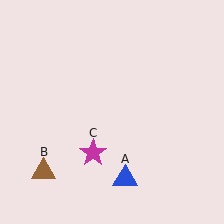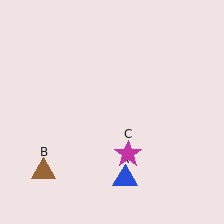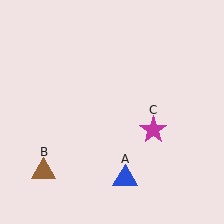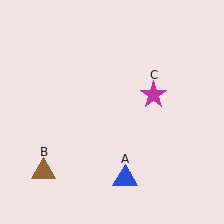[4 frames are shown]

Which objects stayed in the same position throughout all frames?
Blue triangle (object A) and brown triangle (object B) remained stationary.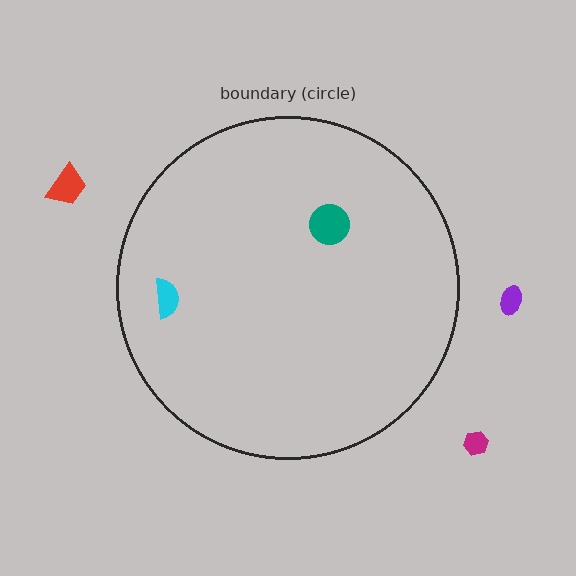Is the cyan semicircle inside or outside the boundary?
Inside.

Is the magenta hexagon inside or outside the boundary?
Outside.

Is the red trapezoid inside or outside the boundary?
Outside.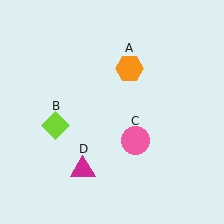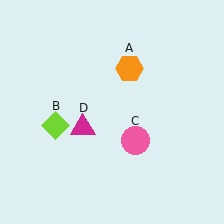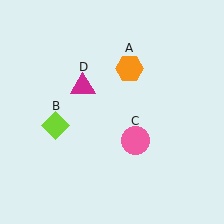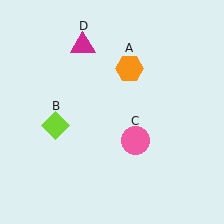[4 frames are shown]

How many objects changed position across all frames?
1 object changed position: magenta triangle (object D).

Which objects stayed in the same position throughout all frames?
Orange hexagon (object A) and lime diamond (object B) and pink circle (object C) remained stationary.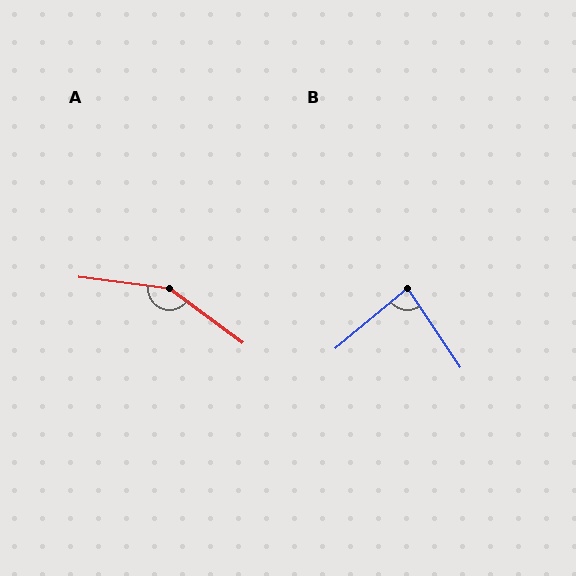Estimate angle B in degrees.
Approximately 84 degrees.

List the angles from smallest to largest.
B (84°), A (150°).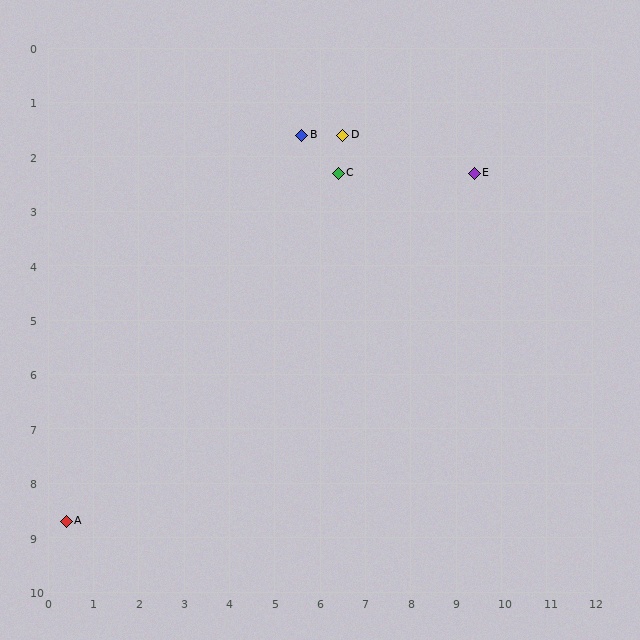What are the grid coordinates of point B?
Point B is at approximately (5.6, 1.6).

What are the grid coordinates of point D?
Point D is at approximately (6.5, 1.6).